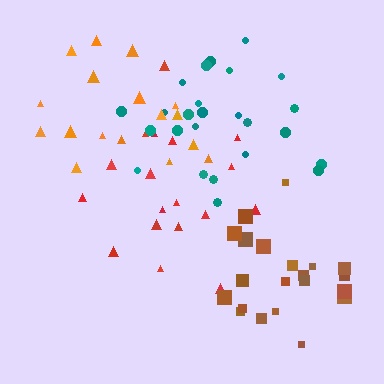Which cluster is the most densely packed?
Teal.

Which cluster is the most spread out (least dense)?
Brown.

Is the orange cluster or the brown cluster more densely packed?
Orange.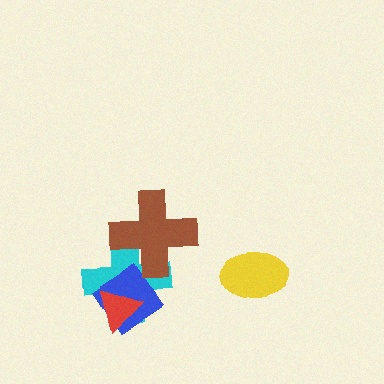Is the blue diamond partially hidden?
Yes, it is partially covered by another shape.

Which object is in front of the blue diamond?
The red triangle is in front of the blue diamond.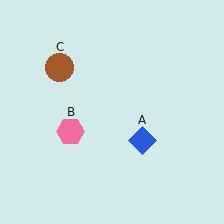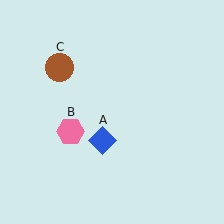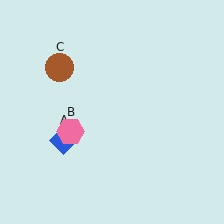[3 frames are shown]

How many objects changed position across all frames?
1 object changed position: blue diamond (object A).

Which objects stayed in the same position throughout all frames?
Pink hexagon (object B) and brown circle (object C) remained stationary.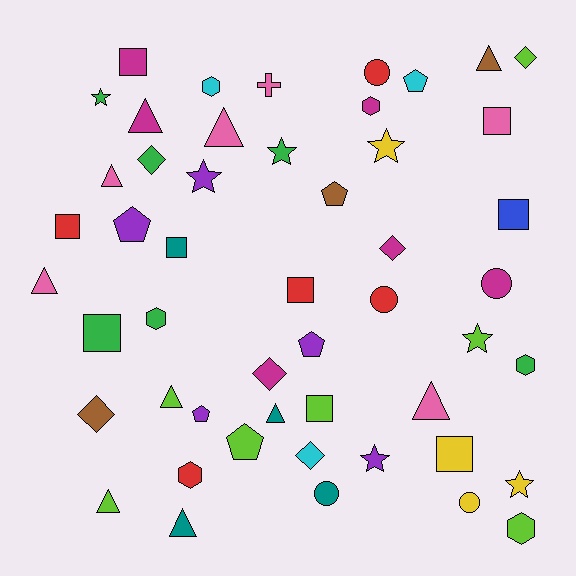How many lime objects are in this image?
There are 7 lime objects.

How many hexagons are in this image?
There are 6 hexagons.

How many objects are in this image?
There are 50 objects.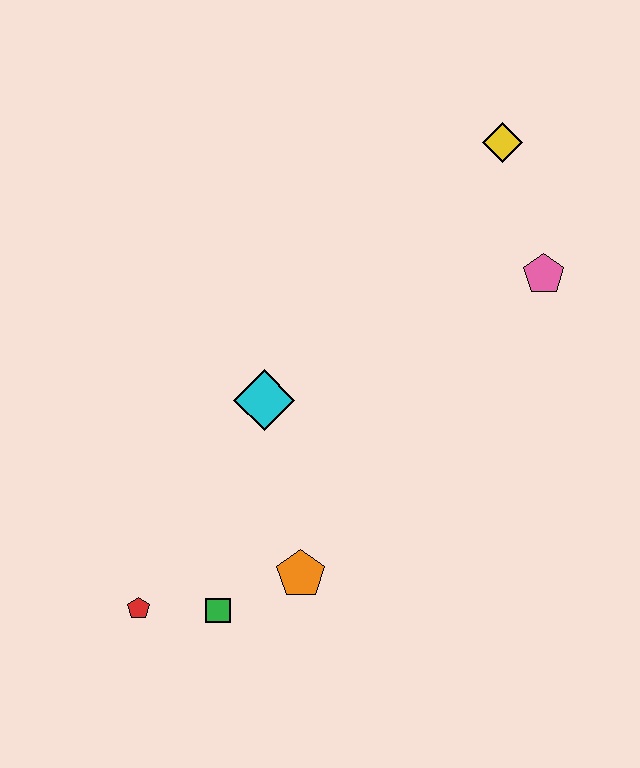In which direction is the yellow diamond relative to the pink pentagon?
The yellow diamond is above the pink pentagon.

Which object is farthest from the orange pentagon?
The yellow diamond is farthest from the orange pentagon.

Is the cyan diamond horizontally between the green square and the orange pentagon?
Yes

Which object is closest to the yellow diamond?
The pink pentagon is closest to the yellow diamond.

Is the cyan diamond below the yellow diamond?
Yes